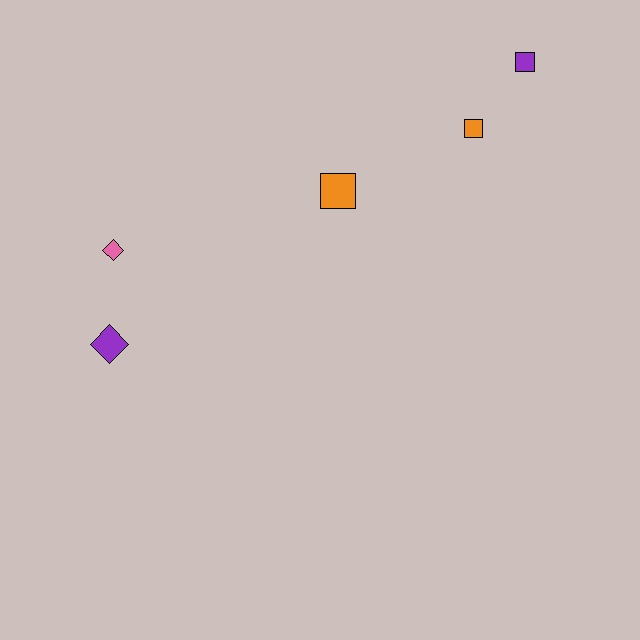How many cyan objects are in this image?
There are no cyan objects.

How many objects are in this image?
There are 5 objects.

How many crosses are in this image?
There are no crosses.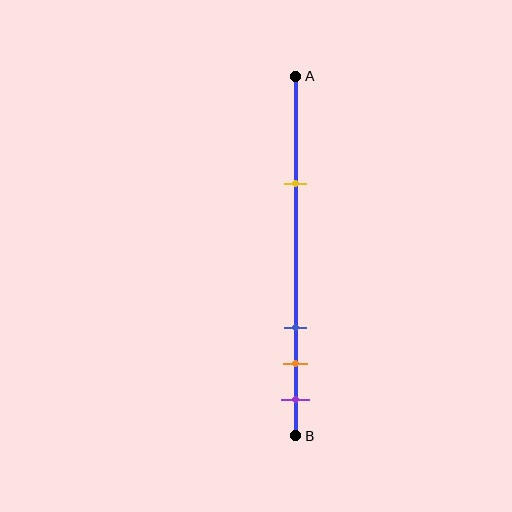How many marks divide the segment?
There are 4 marks dividing the segment.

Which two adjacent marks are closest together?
The orange and purple marks are the closest adjacent pair.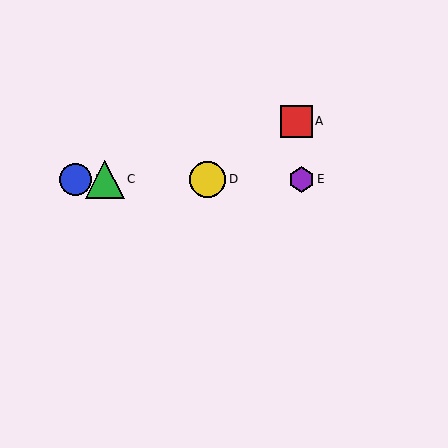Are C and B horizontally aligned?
Yes, both are at y≈179.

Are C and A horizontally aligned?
No, C is at y≈179 and A is at y≈121.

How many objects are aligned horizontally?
4 objects (B, C, D, E) are aligned horizontally.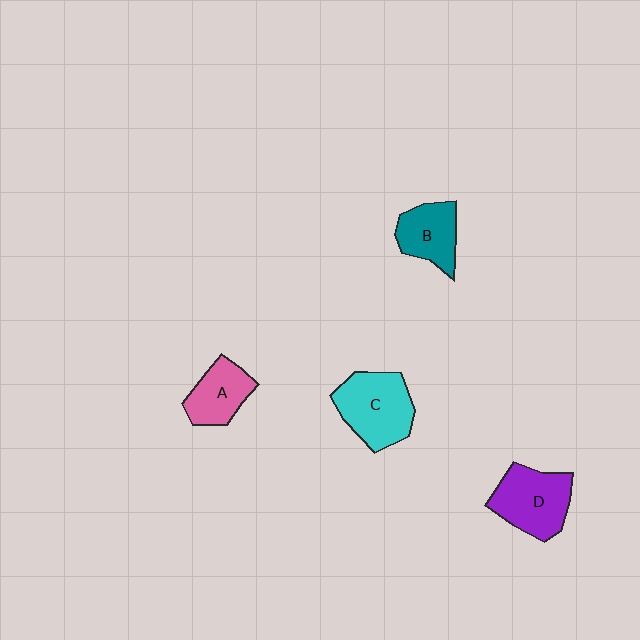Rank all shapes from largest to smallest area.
From largest to smallest: C (cyan), D (purple), B (teal), A (pink).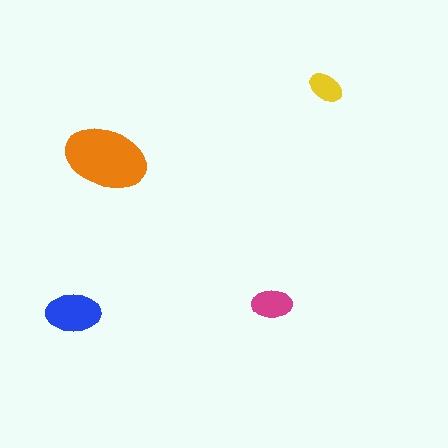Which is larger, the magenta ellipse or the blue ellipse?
The blue one.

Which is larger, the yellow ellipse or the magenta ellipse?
The magenta one.